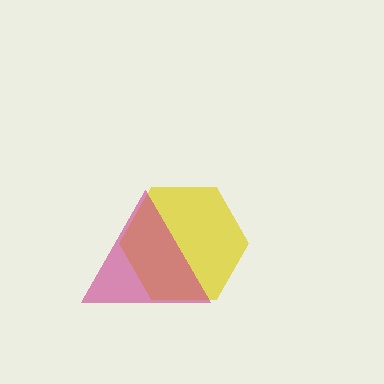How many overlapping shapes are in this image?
There are 2 overlapping shapes in the image.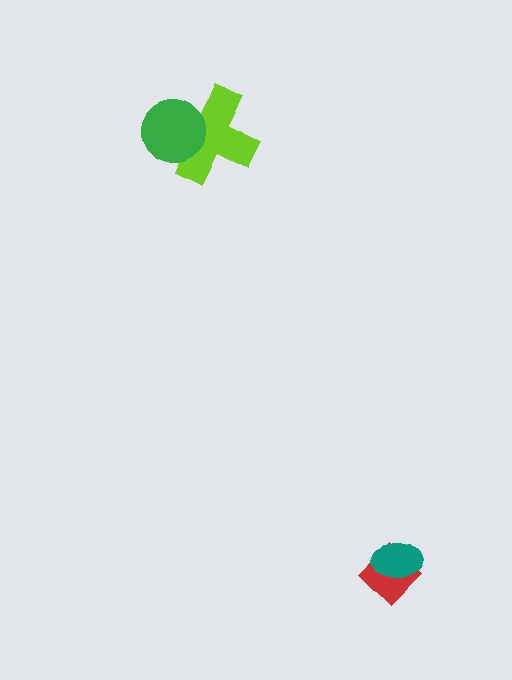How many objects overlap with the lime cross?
1 object overlaps with the lime cross.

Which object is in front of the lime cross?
The green circle is in front of the lime cross.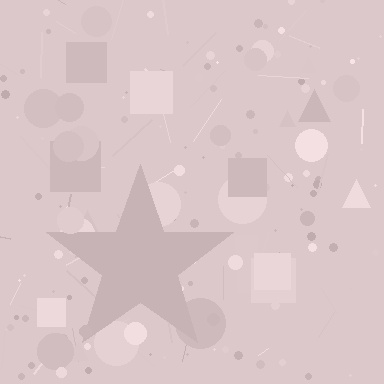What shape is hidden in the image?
A star is hidden in the image.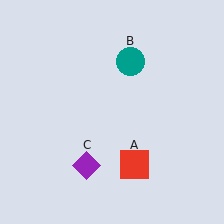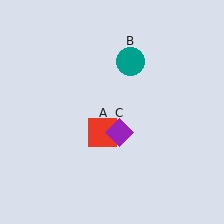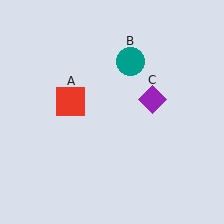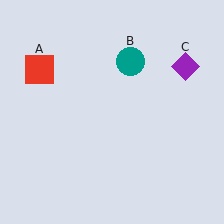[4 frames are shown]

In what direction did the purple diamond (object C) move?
The purple diamond (object C) moved up and to the right.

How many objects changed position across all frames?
2 objects changed position: red square (object A), purple diamond (object C).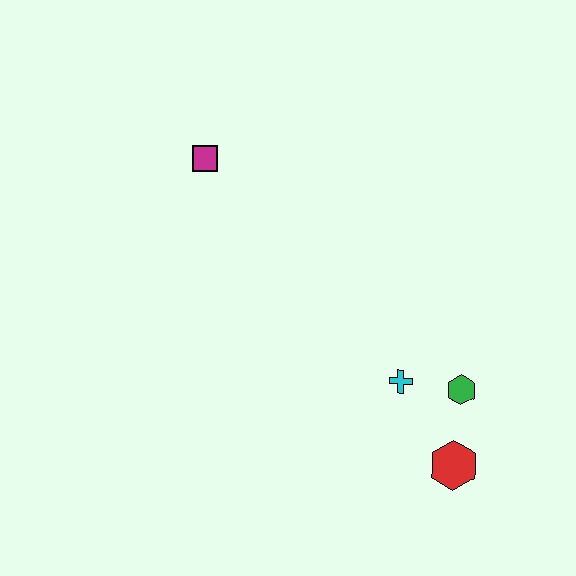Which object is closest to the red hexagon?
The green hexagon is closest to the red hexagon.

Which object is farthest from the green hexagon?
The magenta square is farthest from the green hexagon.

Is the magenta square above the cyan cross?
Yes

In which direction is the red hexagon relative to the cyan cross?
The red hexagon is below the cyan cross.